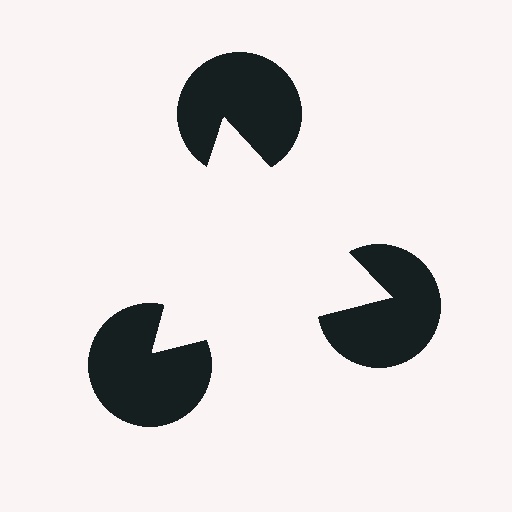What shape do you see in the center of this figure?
An illusory triangle — its edges are inferred from the aligned wedge cuts in the pac-man discs, not physically drawn.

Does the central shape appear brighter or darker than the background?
It typically appears slightly brighter than the background, even though no actual brightness change is drawn.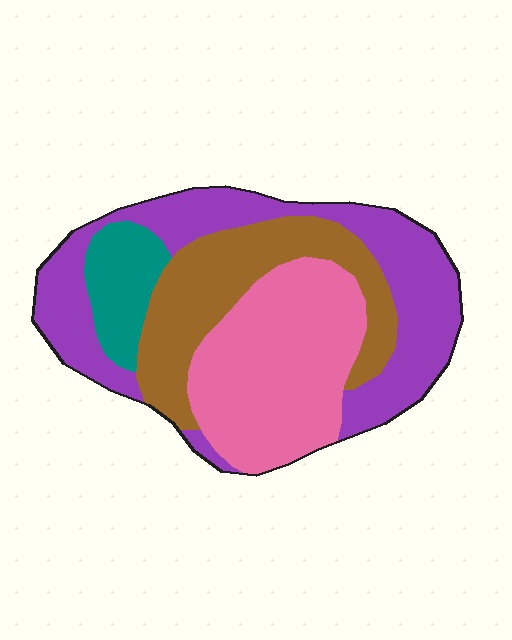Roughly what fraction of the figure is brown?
Brown covers around 25% of the figure.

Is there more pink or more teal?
Pink.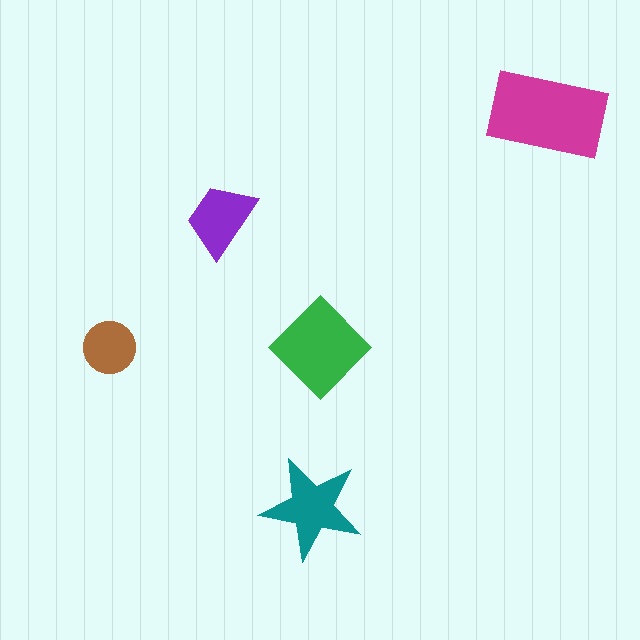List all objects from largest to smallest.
The magenta rectangle, the green diamond, the teal star, the purple trapezoid, the brown circle.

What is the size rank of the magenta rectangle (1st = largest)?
1st.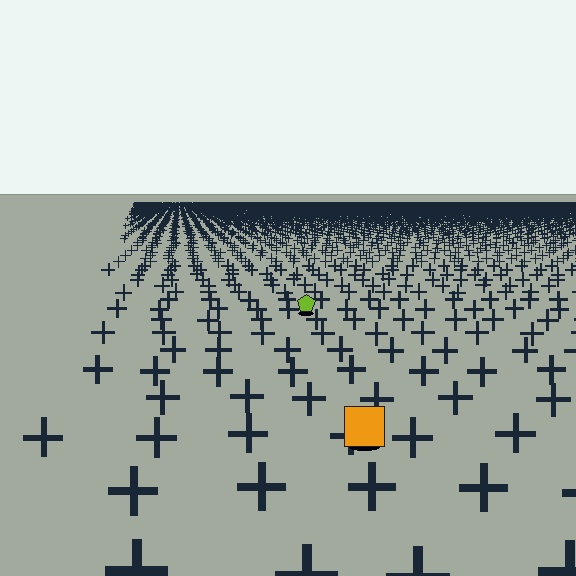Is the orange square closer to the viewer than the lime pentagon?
Yes. The orange square is closer — you can tell from the texture gradient: the ground texture is coarser near it.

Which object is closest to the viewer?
The orange square is closest. The texture marks near it are larger and more spread out.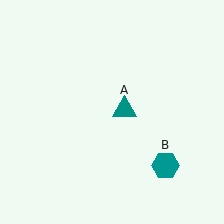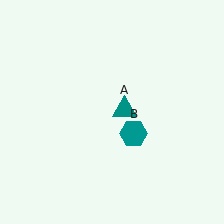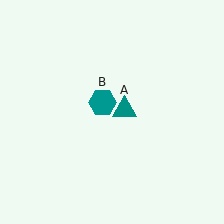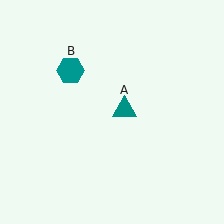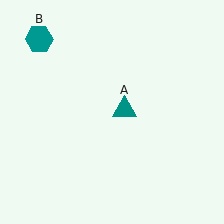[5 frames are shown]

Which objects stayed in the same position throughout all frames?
Teal triangle (object A) remained stationary.